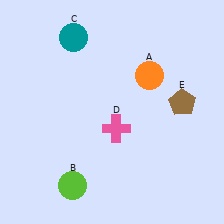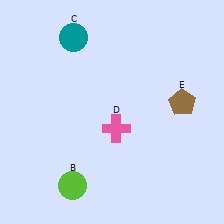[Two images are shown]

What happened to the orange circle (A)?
The orange circle (A) was removed in Image 2. It was in the top-right area of Image 1.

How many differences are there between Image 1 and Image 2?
There is 1 difference between the two images.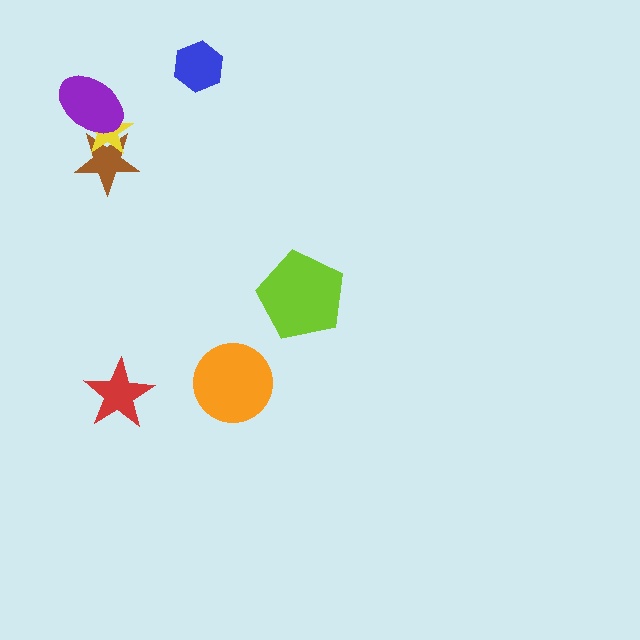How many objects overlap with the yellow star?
2 objects overlap with the yellow star.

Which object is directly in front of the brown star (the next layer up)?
The yellow star is directly in front of the brown star.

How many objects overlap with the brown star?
2 objects overlap with the brown star.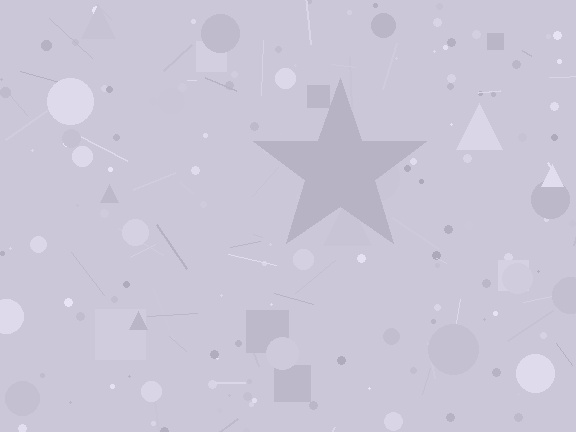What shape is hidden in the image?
A star is hidden in the image.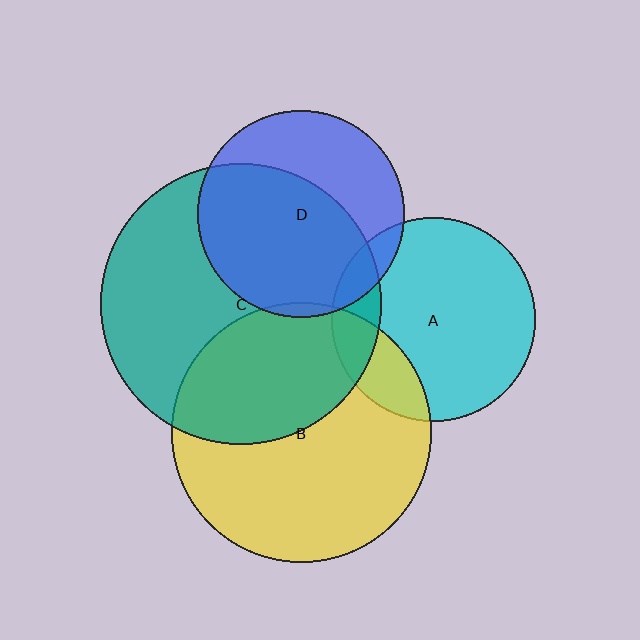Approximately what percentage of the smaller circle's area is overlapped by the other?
Approximately 5%.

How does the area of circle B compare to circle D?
Approximately 1.6 times.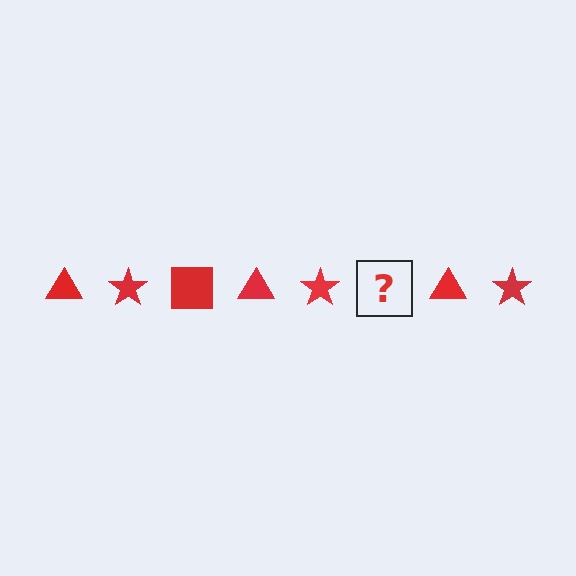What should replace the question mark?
The question mark should be replaced with a red square.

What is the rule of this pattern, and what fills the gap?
The rule is that the pattern cycles through triangle, star, square shapes in red. The gap should be filled with a red square.